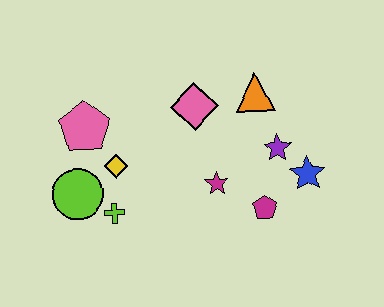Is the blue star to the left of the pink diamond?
No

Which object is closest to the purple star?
The blue star is closest to the purple star.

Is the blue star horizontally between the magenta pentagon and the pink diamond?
No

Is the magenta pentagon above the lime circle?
No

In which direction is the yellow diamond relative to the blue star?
The yellow diamond is to the left of the blue star.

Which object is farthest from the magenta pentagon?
The pink pentagon is farthest from the magenta pentagon.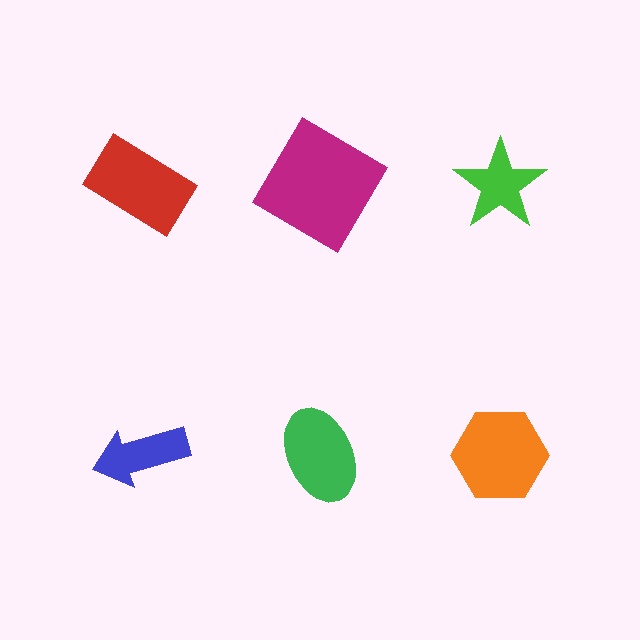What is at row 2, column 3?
An orange hexagon.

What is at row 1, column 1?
A red rectangle.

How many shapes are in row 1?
3 shapes.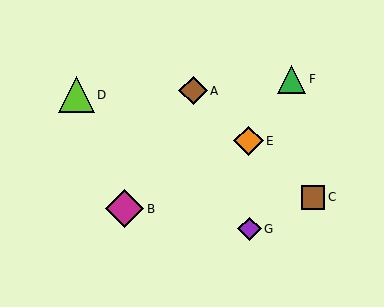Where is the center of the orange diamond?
The center of the orange diamond is at (249, 141).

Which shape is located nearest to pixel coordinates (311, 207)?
The brown square (labeled C) at (313, 197) is nearest to that location.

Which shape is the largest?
The magenta diamond (labeled B) is the largest.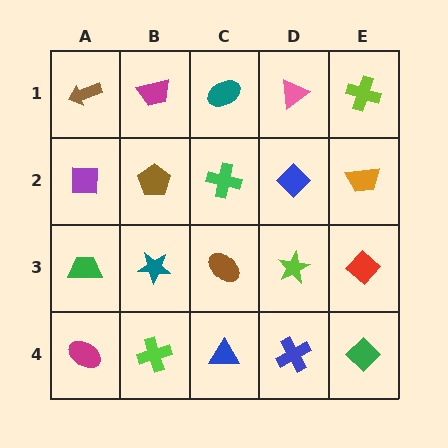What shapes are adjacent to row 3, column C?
A green cross (row 2, column C), a blue triangle (row 4, column C), a teal star (row 3, column B), a lime star (row 3, column D).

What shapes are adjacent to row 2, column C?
A teal ellipse (row 1, column C), a brown ellipse (row 3, column C), a brown pentagon (row 2, column B), a blue diamond (row 2, column D).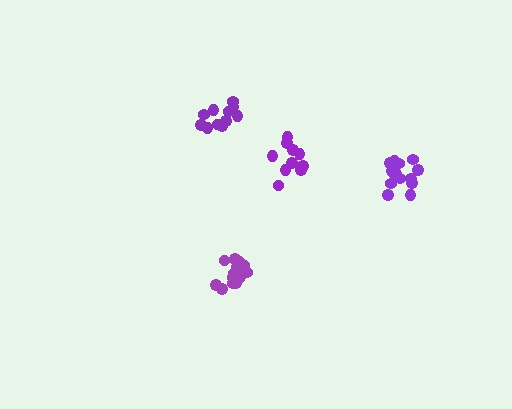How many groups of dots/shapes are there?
There are 4 groups.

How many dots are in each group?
Group 1: 11 dots, Group 2: 11 dots, Group 3: 14 dots, Group 4: 14 dots (50 total).